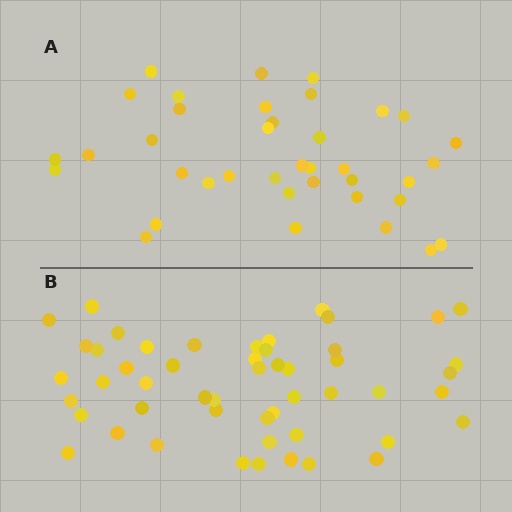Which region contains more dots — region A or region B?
Region B (the bottom region) has more dots.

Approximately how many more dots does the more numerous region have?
Region B has approximately 15 more dots than region A.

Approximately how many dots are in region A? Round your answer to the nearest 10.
About 40 dots. (The exact count is 38, which rounds to 40.)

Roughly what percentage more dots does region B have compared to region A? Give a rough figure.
About 35% more.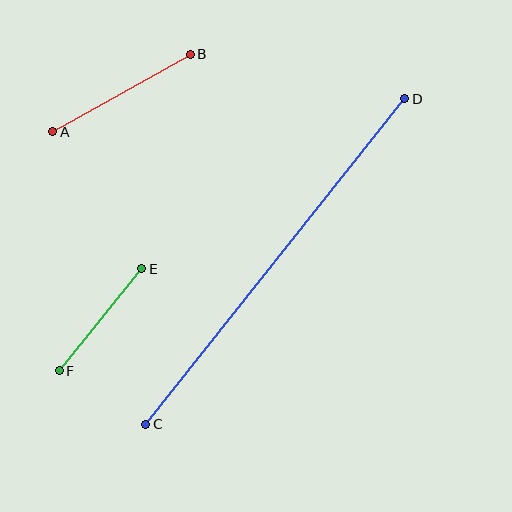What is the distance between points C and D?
The distance is approximately 416 pixels.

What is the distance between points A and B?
The distance is approximately 158 pixels.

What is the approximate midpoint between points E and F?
The midpoint is at approximately (101, 320) pixels.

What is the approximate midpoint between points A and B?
The midpoint is at approximately (121, 93) pixels.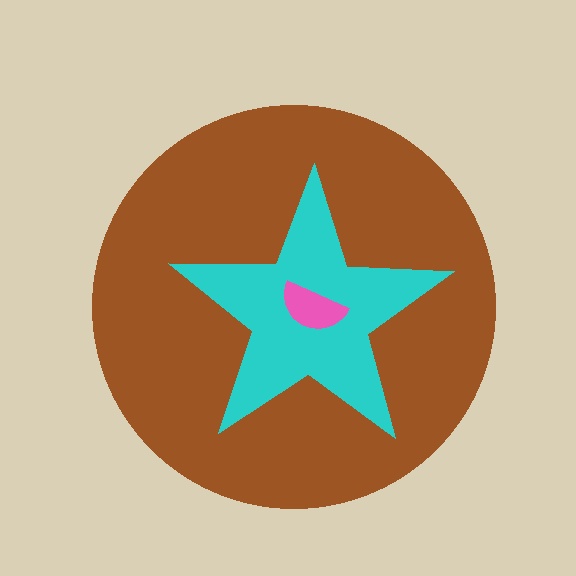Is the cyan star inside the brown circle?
Yes.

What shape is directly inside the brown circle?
The cyan star.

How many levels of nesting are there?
3.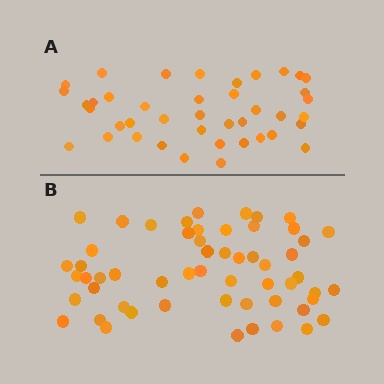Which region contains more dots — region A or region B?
Region B (the bottom region) has more dots.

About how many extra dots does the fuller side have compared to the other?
Region B has approximately 15 more dots than region A.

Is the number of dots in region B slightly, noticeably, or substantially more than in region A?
Region B has noticeably more, but not dramatically so. The ratio is roughly 1.4 to 1.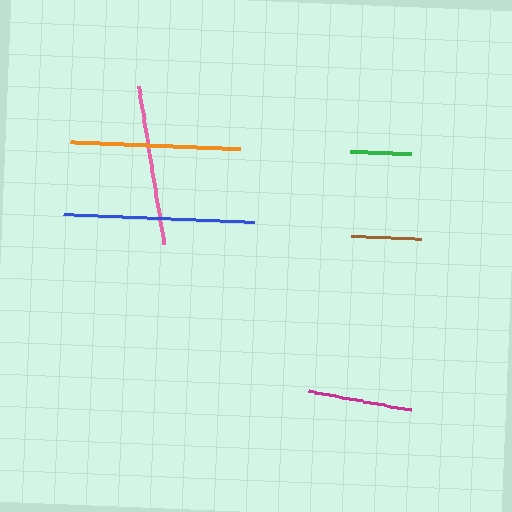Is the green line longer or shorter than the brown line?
The brown line is longer than the green line.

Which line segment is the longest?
The blue line is the longest at approximately 191 pixels.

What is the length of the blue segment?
The blue segment is approximately 191 pixels long.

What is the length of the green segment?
The green segment is approximately 61 pixels long.